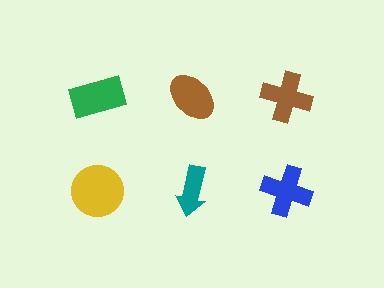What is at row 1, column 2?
A brown ellipse.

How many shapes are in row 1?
3 shapes.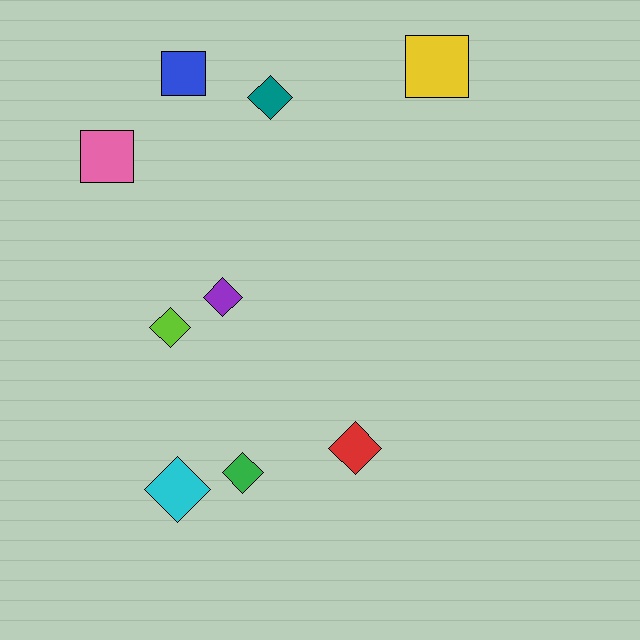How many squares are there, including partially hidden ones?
There are 3 squares.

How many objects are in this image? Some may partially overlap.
There are 9 objects.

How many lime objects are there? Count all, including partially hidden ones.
There is 1 lime object.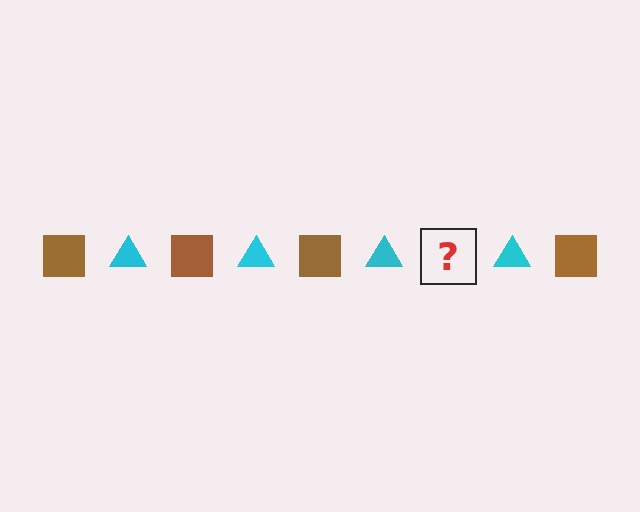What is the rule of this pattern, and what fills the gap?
The rule is that the pattern alternates between brown square and cyan triangle. The gap should be filled with a brown square.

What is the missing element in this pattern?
The missing element is a brown square.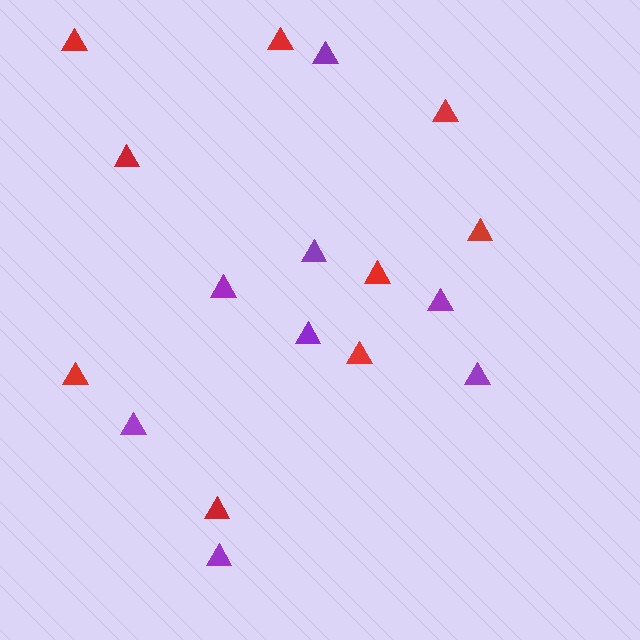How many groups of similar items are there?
There are 2 groups: one group of purple triangles (8) and one group of red triangles (9).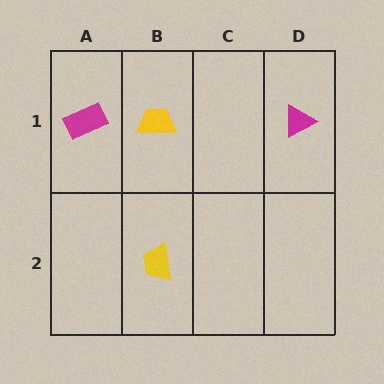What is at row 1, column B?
A yellow trapezoid.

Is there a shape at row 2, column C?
No, that cell is empty.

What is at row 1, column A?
A magenta rectangle.